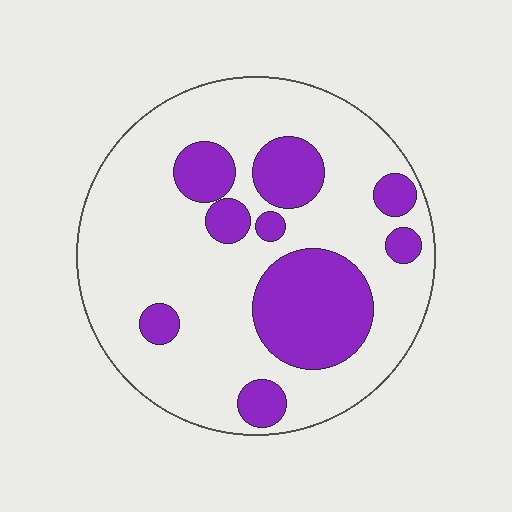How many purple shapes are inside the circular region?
9.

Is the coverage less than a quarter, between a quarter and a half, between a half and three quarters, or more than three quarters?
Between a quarter and a half.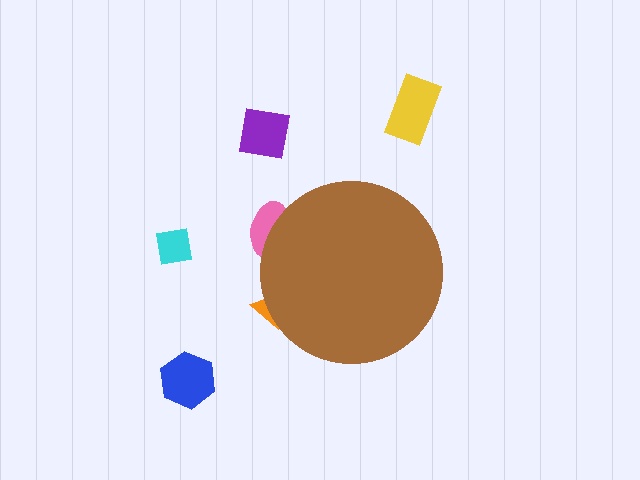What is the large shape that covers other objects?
A brown circle.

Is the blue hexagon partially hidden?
No, the blue hexagon is fully visible.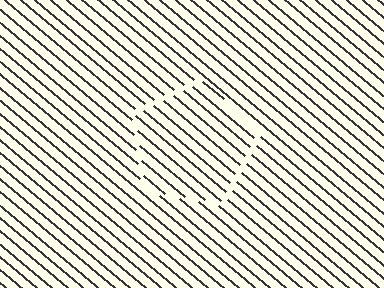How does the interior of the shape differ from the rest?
The interior of the shape contains the same grating, shifted by half a period — the contour is defined by the phase discontinuity where line-ends from the inner and outer gratings abut.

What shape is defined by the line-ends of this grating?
An illusory pentagon. The interior of the shape contains the same grating, shifted by half a period — the contour is defined by the phase discontinuity where line-ends from the inner and outer gratings abut.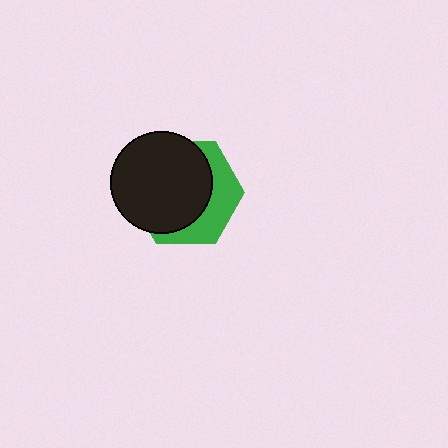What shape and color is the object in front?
The object in front is a black circle.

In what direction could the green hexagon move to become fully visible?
The green hexagon could move toward the lower-right. That would shift it out from behind the black circle entirely.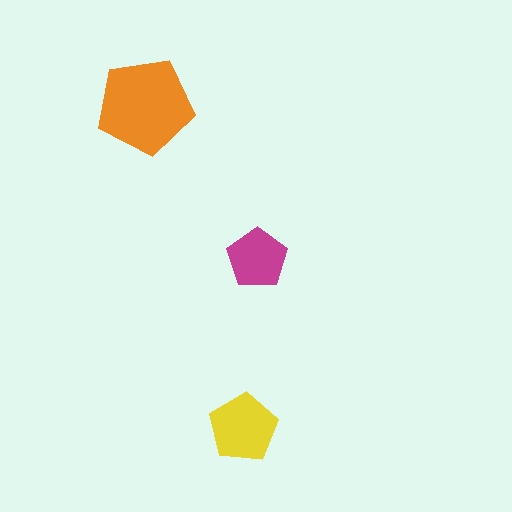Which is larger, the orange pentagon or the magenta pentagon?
The orange one.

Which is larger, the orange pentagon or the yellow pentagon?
The orange one.